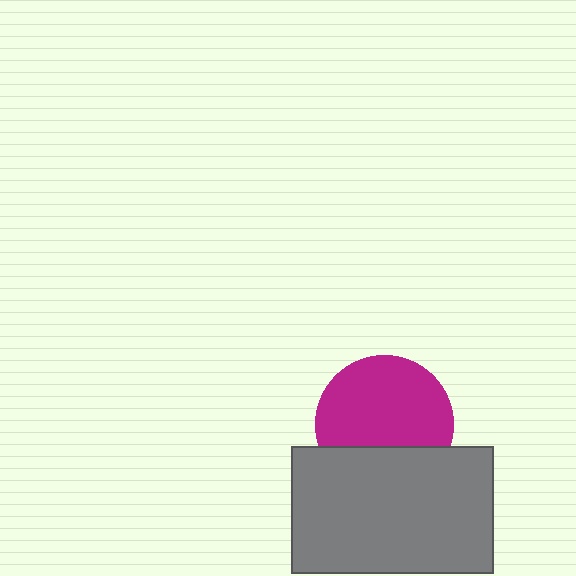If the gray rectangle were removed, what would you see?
You would see the complete magenta circle.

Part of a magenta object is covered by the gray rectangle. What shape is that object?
It is a circle.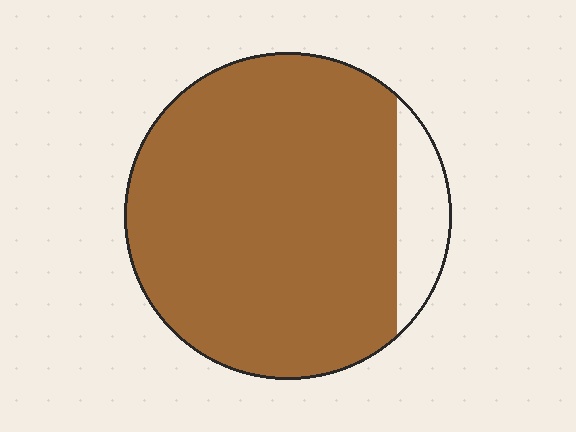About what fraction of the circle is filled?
About nine tenths (9/10).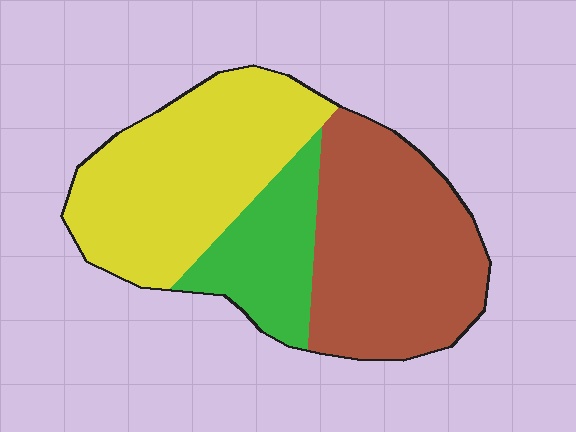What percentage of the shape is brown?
Brown covers about 40% of the shape.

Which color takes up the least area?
Green, at roughly 20%.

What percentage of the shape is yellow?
Yellow takes up about two fifths (2/5) of the shape.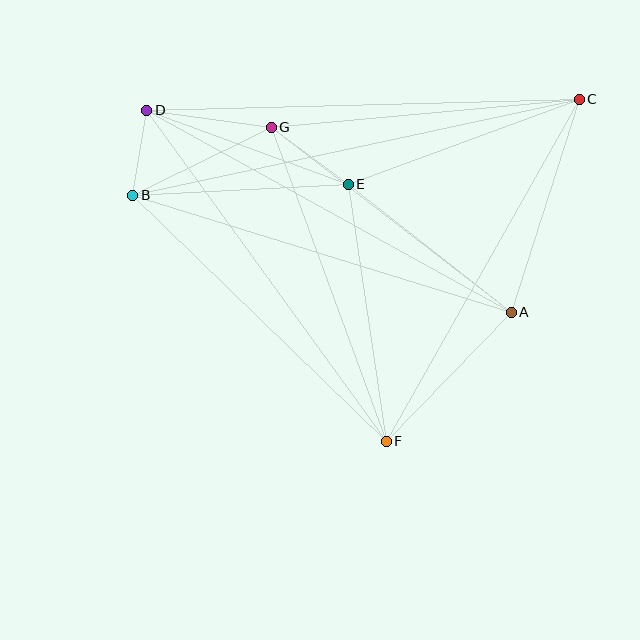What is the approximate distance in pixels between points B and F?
The distance between B and F is approximately 353 pixels.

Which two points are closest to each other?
Points B and D are closest to each other.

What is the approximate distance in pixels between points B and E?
The distance between B and E is approximately 216 pixels.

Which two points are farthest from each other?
Points B and C are farthest from each other.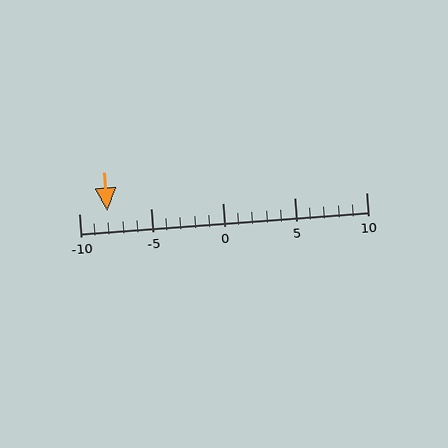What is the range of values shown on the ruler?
The ruler shows values from -10 to 10.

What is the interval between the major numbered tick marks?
The major tick marks are spaced 5 units apart.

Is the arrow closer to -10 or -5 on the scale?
The arrow is closer to -10.